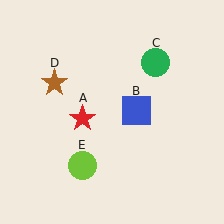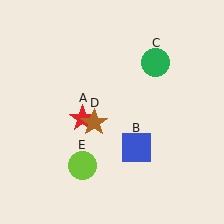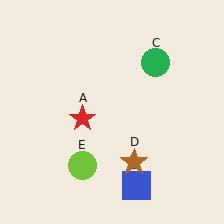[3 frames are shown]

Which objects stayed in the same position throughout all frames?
Red star (object A) and green circle (object C) and lime circle (object E) remained stationary.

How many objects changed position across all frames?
2 objects changed position: blue square (object B), brown star (object D).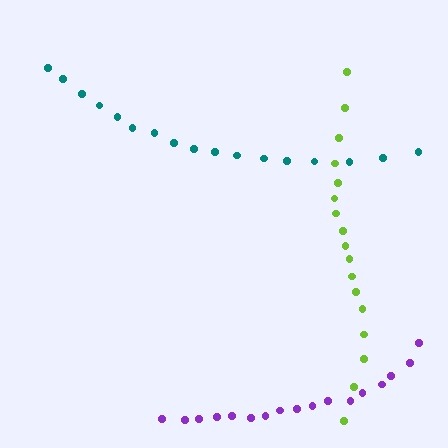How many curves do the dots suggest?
There are 3 distinct paths.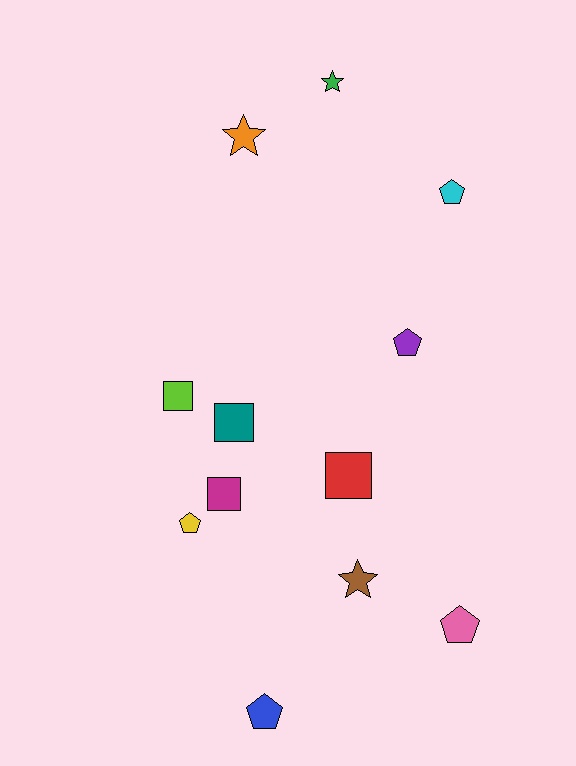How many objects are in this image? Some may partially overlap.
There are 12 objects.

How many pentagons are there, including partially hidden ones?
There are 5 pentagons.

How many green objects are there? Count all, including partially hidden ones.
There is 1 green object.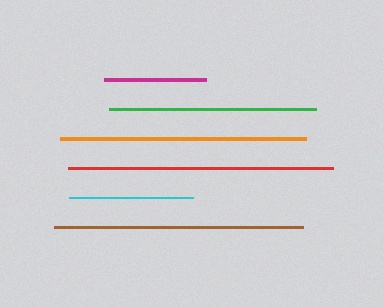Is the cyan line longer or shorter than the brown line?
The brown line is longer than the cyan line.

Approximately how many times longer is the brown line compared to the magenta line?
The brown line is approximately 2.5 times the length of the magenta line.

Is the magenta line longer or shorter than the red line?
The red line is longer than the magenta line.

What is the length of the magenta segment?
The magenta segment is approximately 101 pixels long.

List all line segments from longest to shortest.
From longest to shortest: red, brown, orange, green, cyan, magenta.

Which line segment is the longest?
The red line is the longest at approximately 264 pixels.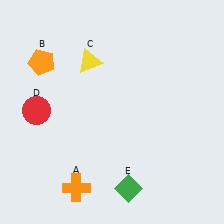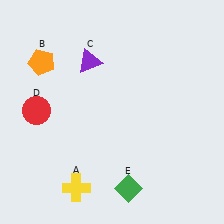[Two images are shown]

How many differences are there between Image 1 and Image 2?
There are 2 differences between the two images.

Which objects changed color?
A changed from orange to yellow. C changed from yellow to purple.